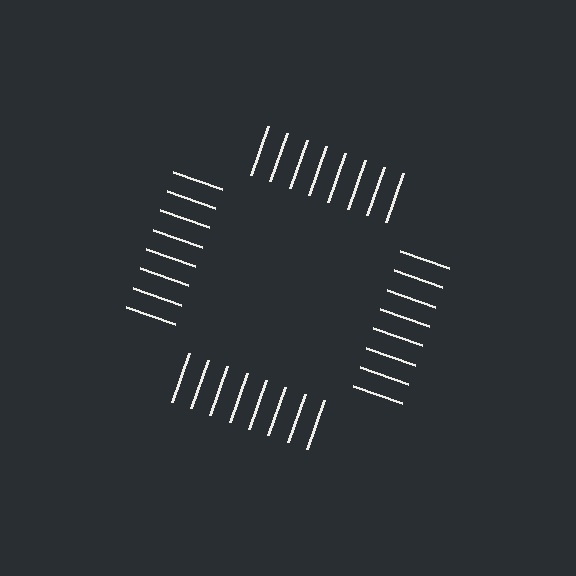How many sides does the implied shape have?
4 sides — the line-ends trace a square.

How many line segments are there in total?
32 — 8 along each of the 4 edges.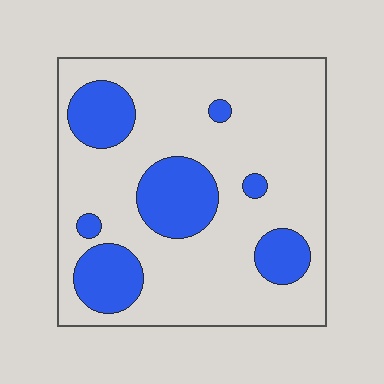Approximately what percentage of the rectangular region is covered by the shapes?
Approximately 25%.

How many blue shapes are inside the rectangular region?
7.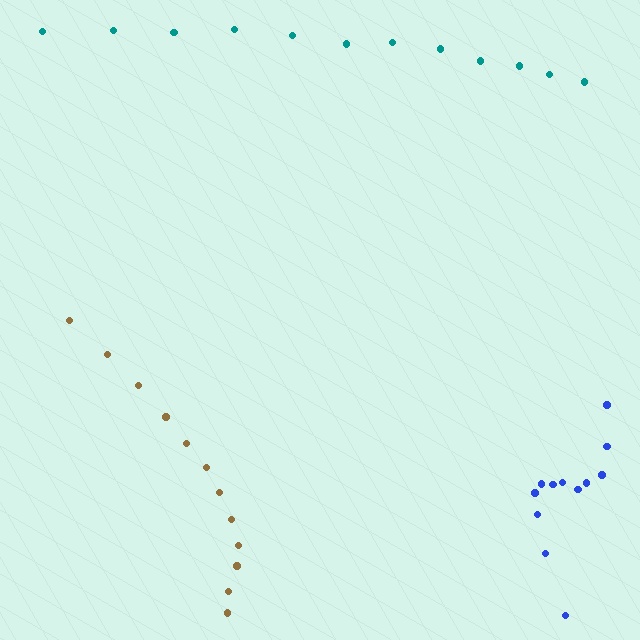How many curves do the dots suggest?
There are 3 distinct paths.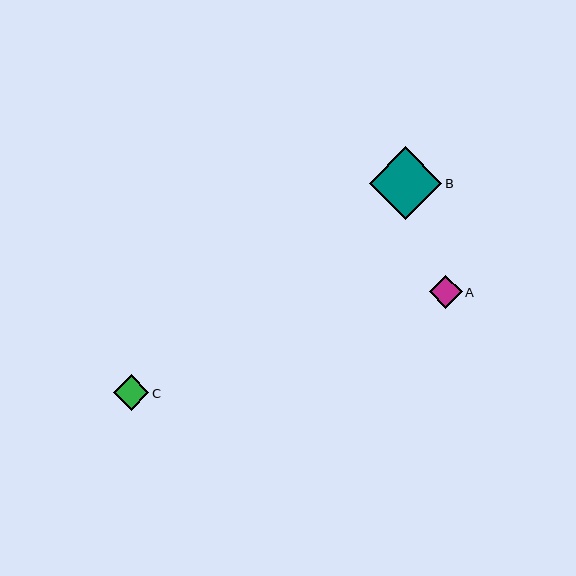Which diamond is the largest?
Diamond B is the largest with a size of approximately 73 pixels.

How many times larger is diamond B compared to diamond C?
Diamond B is approximately 2.0 times the size of diamond C.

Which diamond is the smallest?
Diamond A is the smallest with a size of approximately 33 pixels.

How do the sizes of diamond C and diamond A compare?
Diamond C and diamond A are approximately the same size.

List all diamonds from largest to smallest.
From largest to smallest: B, C, A.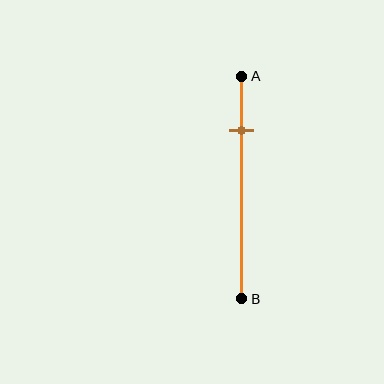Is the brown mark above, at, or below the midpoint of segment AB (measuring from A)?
The brown mark is above the midpoint of segment AB.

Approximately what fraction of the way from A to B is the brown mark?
The brown mark is approximately 25% of the way from A to B.